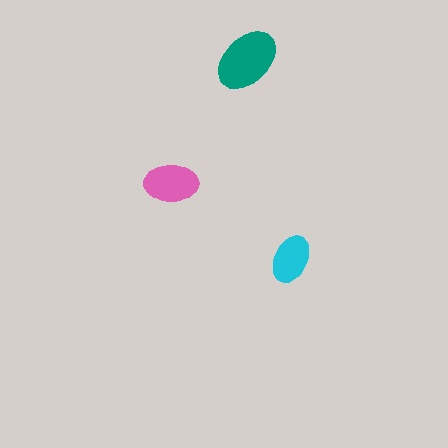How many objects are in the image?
There are 3 objects in the image.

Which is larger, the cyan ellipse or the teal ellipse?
The teal one.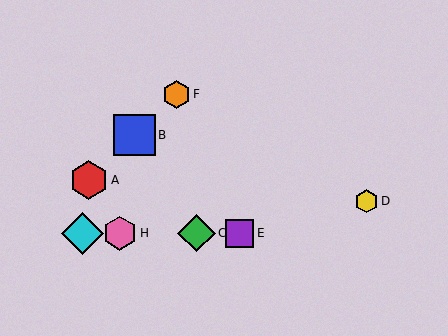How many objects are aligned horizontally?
4 objects (C, E, G, H) are aligned horizontally.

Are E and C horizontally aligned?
Yes, both are at y≈233.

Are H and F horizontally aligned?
No, H is at y≈233 and F is at y≈94.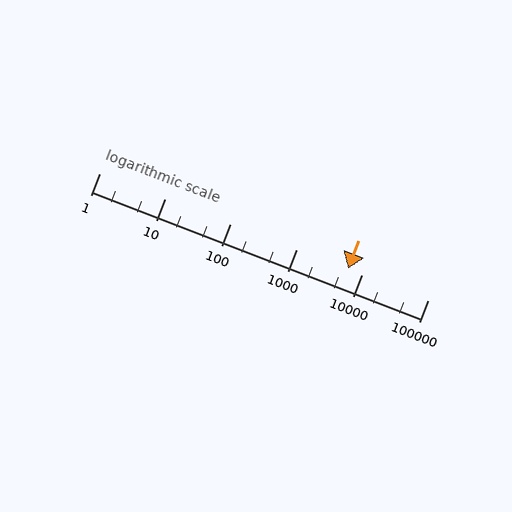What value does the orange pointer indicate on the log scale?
The pointer indicates approximately 6100.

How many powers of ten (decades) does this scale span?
The scale spans 5 decades, from 1 to 100000.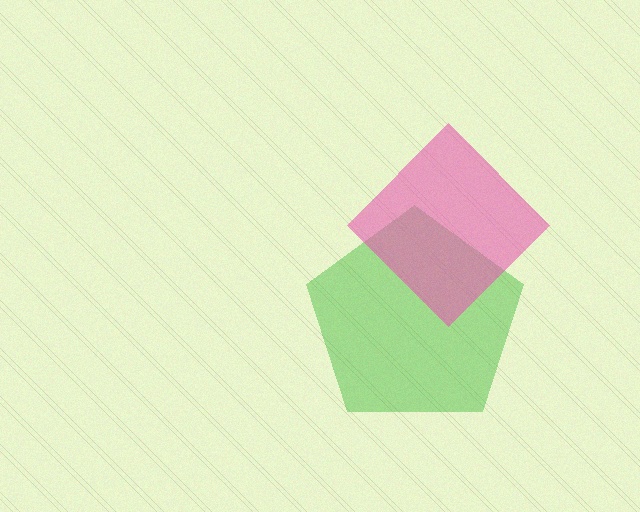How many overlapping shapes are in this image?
There are 2 overlapping shapes in the image.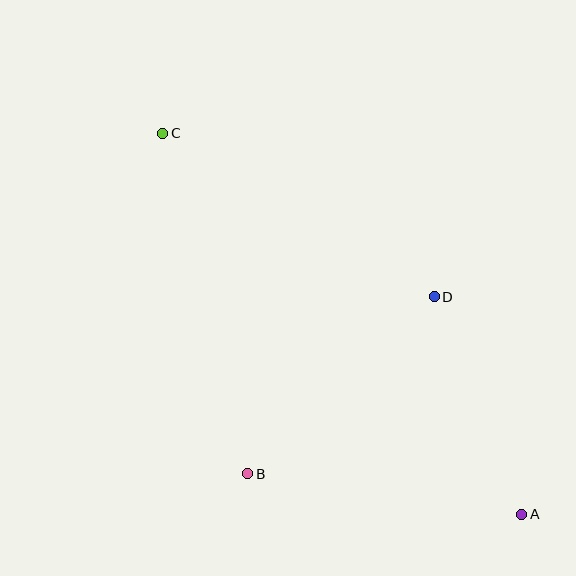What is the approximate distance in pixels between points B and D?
The distance between B and D is approximately 257 pixels.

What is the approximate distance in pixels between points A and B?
The distance between A and B is approximately 277 pixels.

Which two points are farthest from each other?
Points A and C are farthest from each other.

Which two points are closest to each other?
Points A and D are closest to each other.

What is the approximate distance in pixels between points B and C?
The distance between B and C is approximately 351 pixels.